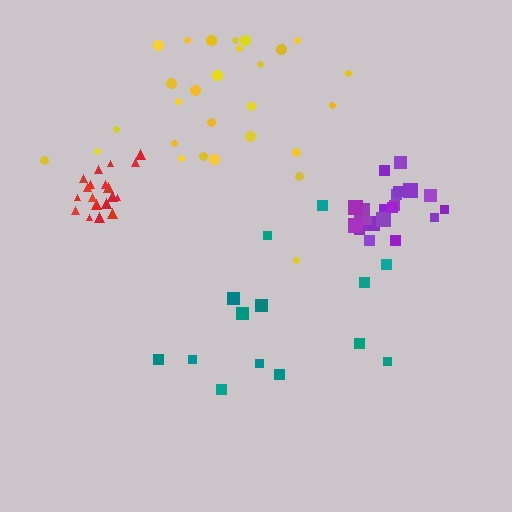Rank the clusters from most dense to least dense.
purple, red, yellow, teal.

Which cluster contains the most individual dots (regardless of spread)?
Yellow (28).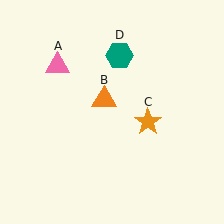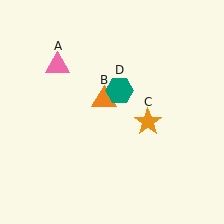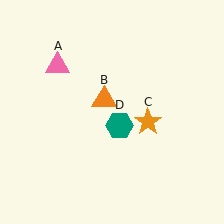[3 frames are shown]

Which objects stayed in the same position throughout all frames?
Pink triangle (object A) and orange triangle (object B) and orange star (object C) remained stationary.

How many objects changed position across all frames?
1 object changed position: teal hexagon (object D).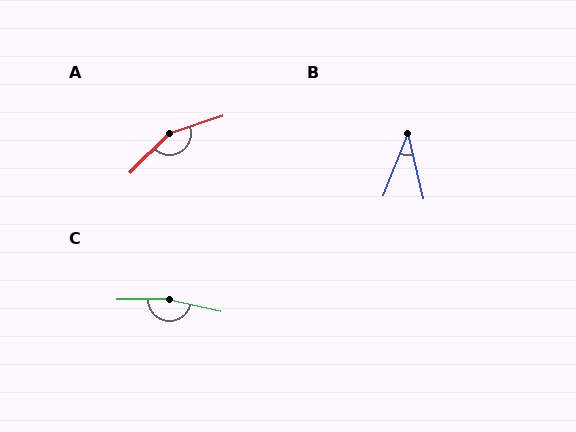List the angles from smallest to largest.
B (34°), A (154°), C (167°).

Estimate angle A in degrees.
Approximately 154 degrees.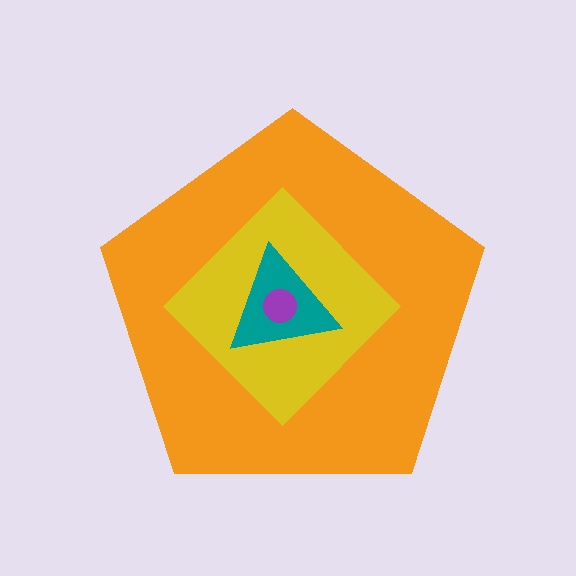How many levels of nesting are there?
4.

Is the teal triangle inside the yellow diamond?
Yes.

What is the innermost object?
The purple circle.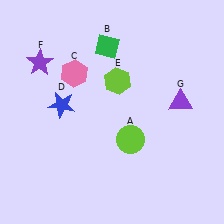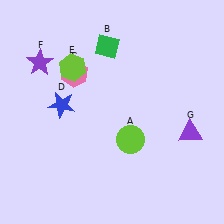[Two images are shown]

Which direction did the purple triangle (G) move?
The purple triangle (G) moved down.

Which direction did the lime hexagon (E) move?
The lime hexagon (E) moved left.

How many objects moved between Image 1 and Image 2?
2 objects moved between the two images.